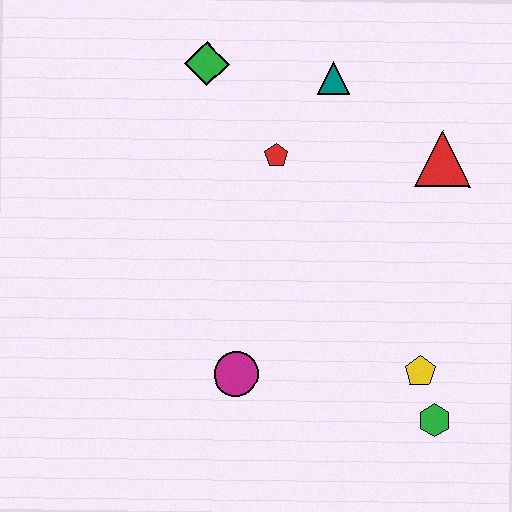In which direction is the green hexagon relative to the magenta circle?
The green hexagon is to the right of the magenta circle.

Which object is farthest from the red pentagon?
The green hexagon is farthest from the red pentagon.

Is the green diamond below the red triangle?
No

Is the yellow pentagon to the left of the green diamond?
No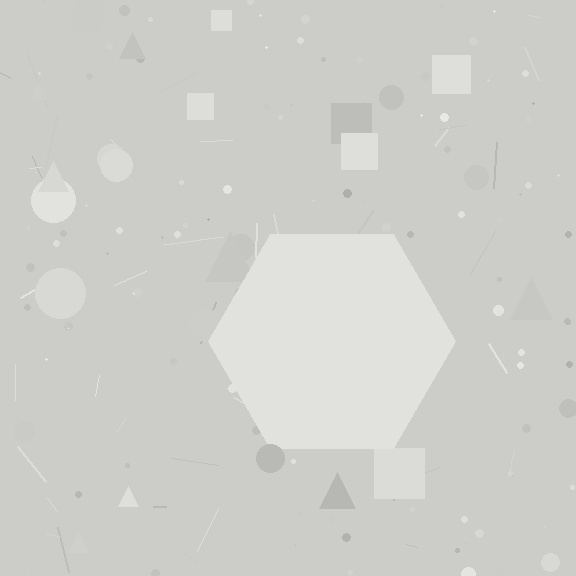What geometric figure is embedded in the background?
A hexagon is embedded in the background.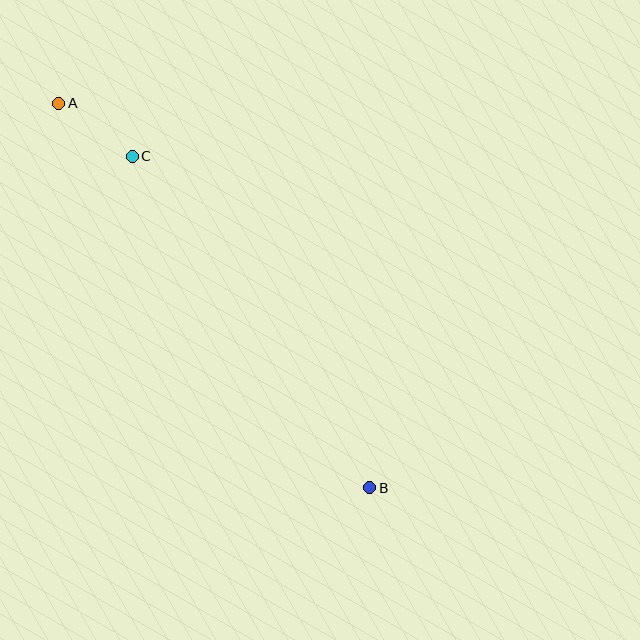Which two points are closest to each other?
Points A and C are closest to each other.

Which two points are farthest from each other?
Points A and B are farthest from each other.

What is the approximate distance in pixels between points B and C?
The distance between B and C is approximately 408 pixels.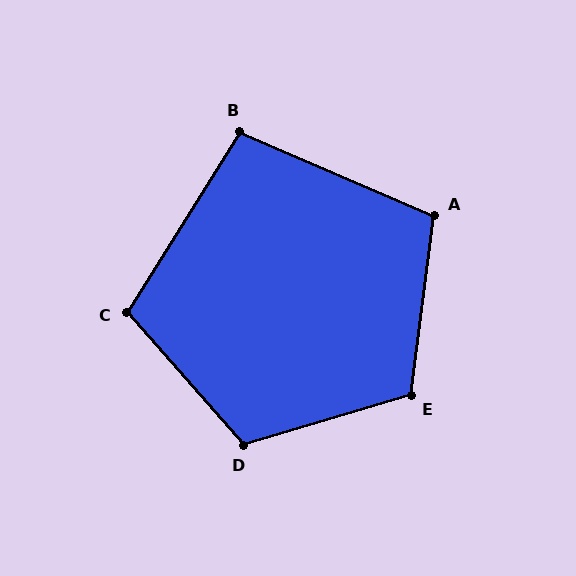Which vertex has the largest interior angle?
D, at approximately 115 degrees.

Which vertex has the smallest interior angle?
B, at approximately 99 degrees.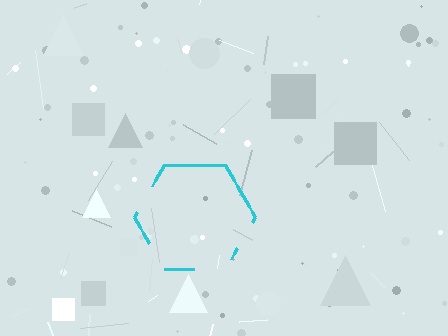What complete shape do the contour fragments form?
The contour fragments form a hexagon.